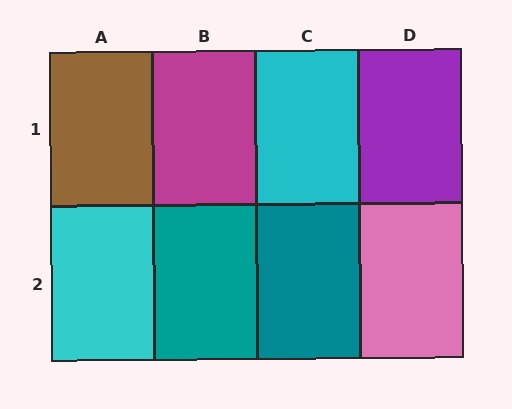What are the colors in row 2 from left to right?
Cyan, teal, teal, pink.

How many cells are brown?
1 cell is brown.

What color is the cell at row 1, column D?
Purple.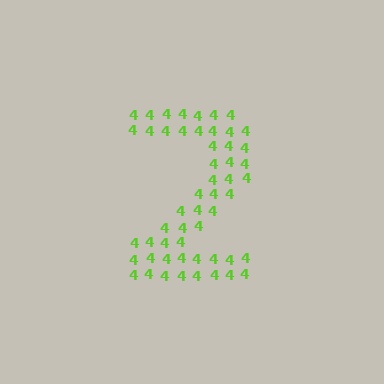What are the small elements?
The small elements are digit 4's.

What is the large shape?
The large shape is the digit 2.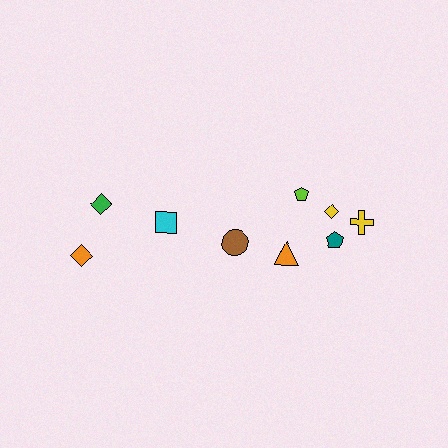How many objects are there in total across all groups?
There are 9 objects.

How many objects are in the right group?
There are 6 objects.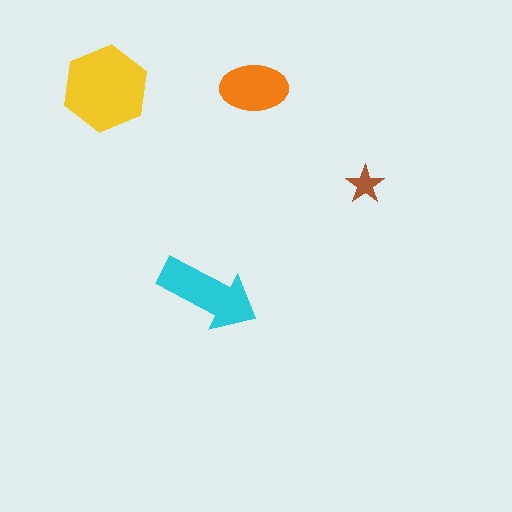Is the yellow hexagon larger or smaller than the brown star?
Larger.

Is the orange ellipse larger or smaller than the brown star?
Larger.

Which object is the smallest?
The brown star.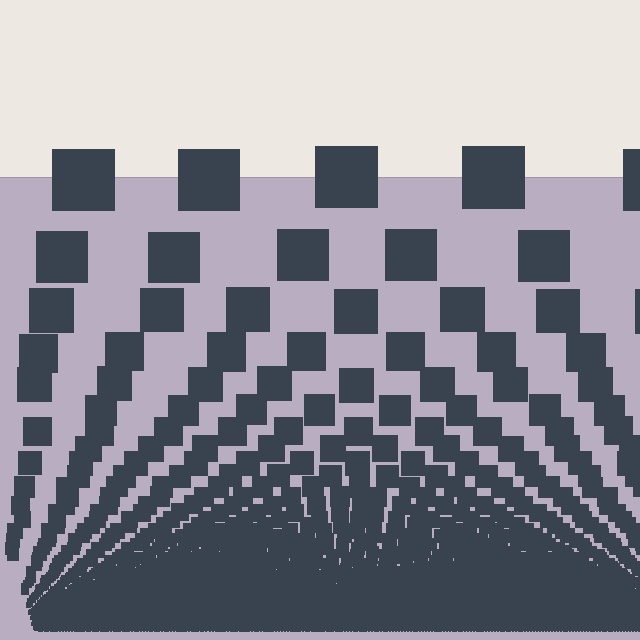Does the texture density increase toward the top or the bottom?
Density increases toward the bottom.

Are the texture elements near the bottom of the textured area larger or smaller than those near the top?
Smaller. The gradient is inverted — elements near the bottom are smaller and denser.